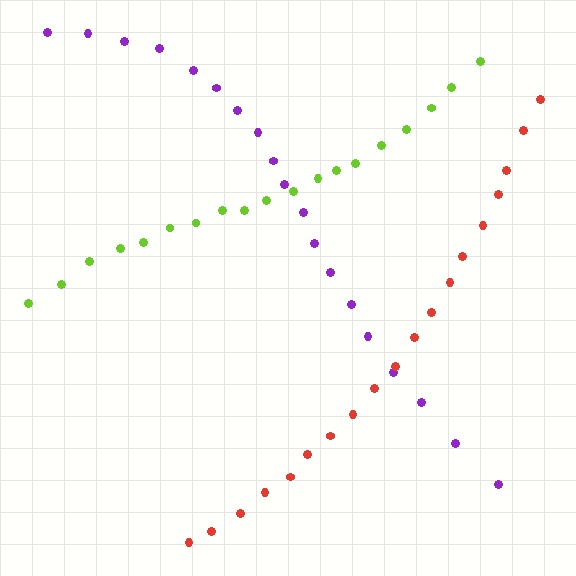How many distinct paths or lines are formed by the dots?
There are 3 distinct paths.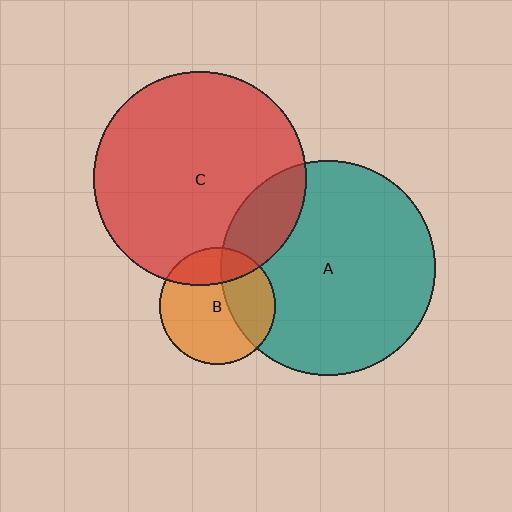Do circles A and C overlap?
Yes.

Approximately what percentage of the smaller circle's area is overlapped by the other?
Approximately 15%.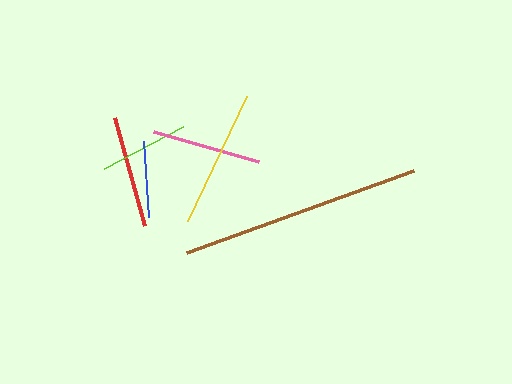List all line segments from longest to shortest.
From longest to shortest: brown, yellow, red, pink, lime, blue.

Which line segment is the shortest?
The blue line is the shortest at approximately 76 pixels.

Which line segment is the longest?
The brown line is the longest at approximately 241 pixels.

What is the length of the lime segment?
The lime segment is approximately 90 pixels long.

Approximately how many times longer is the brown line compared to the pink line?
The brown line is approximately 2.2 times the length of the pink line.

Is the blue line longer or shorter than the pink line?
The pink line is longer than the blue line.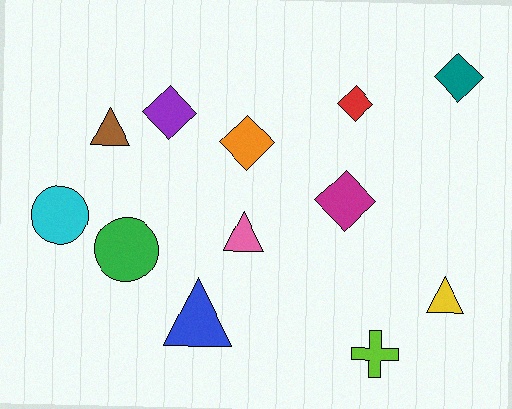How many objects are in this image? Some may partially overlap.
There are 12 objects.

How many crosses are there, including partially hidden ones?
There is 1 cross.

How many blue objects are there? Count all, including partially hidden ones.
There is 1 blue object.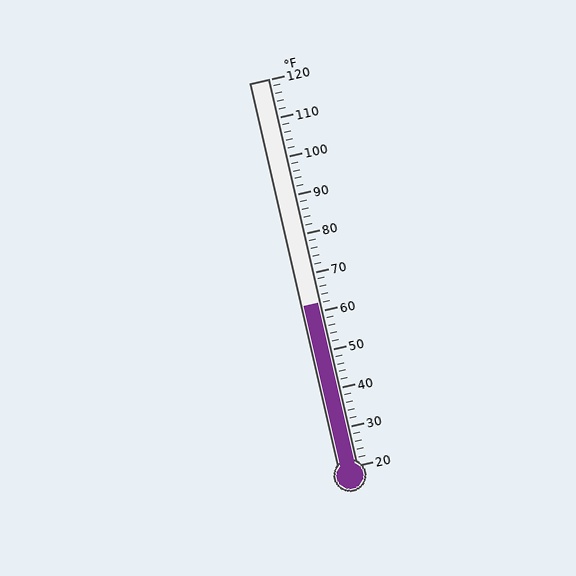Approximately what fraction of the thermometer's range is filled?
The thermometer is filled to approximately 40% of its range.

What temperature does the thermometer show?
The thermometer shows approximately 62°F.